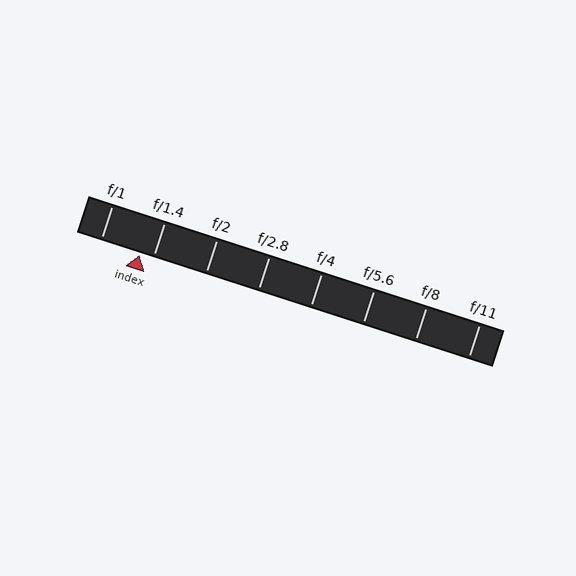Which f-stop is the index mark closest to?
The index mark is closest to f/1.4.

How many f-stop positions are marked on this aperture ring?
There are 8 f-stop positions marked.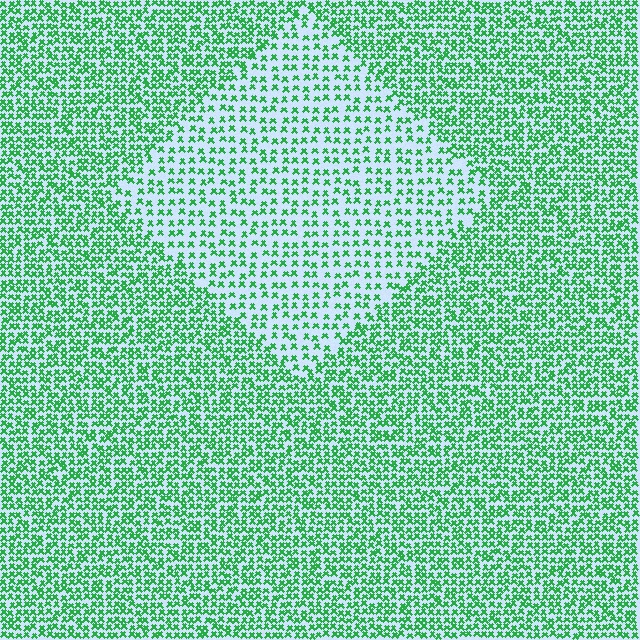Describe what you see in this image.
The image contains small green elements arranged at two different densities. A diamond-shaped region is visible where the elements are less densely packed than the surrounding area.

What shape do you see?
I see a diamond.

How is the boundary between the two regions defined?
The boundary is defined by a change in element density (approximately 1.9x ratio). All elements are the same color, size, and shape.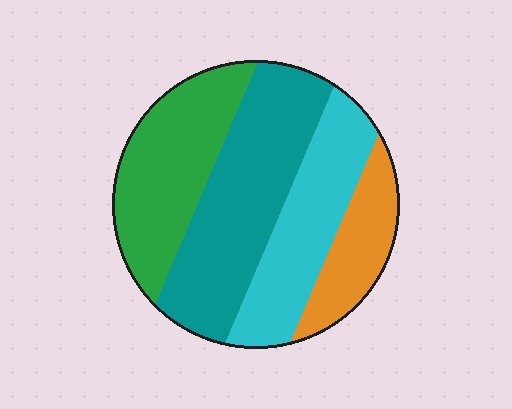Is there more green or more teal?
Teal.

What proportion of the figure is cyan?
Cyan covers roughly 25% of the figure.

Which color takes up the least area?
Orange, at roughly 15%.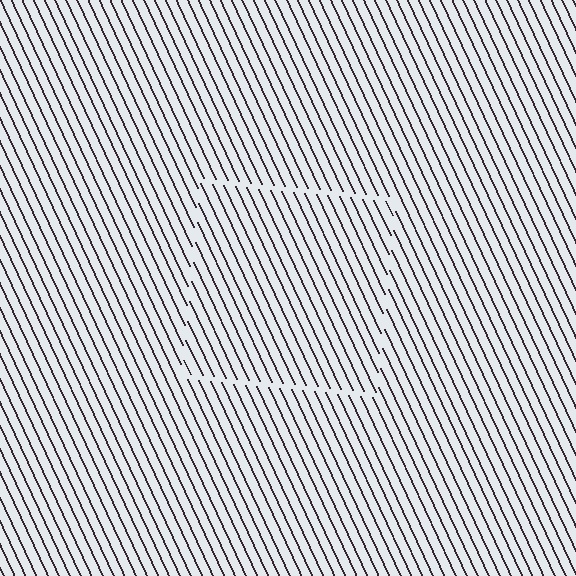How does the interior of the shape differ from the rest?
The interior of the shape contains the same grating, shifted by half a period — the contour is defined by the phase discontinuity where line-ends from the inner and outer gratings abut.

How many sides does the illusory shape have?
4 sides — the line-ends trace a square.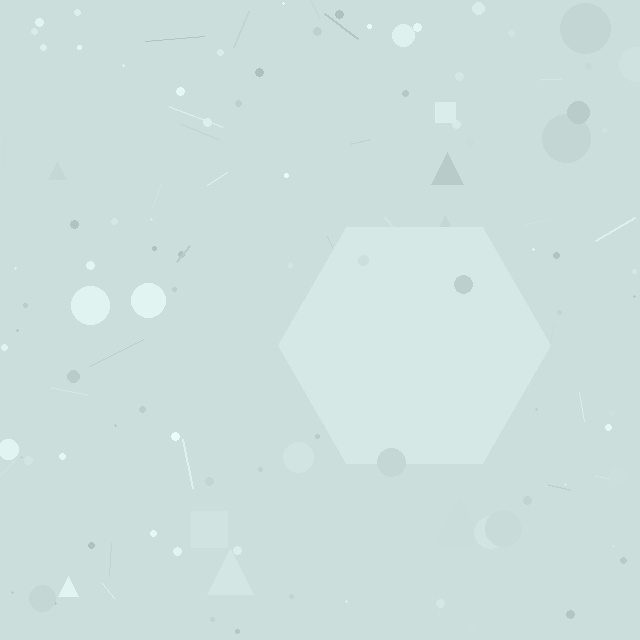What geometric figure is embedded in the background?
A hexagon is embedded in the background.